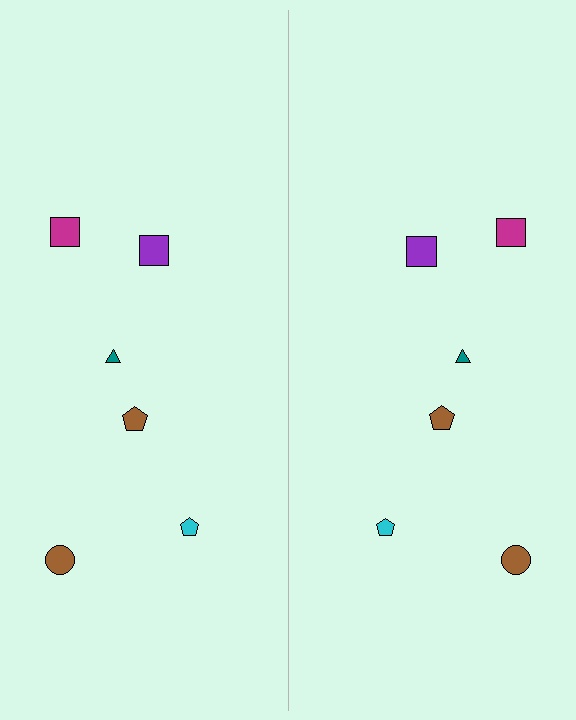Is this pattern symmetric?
Yes, this pattern has bilateral (reflection) symmetry.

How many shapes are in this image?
There are 12 shapes in this image.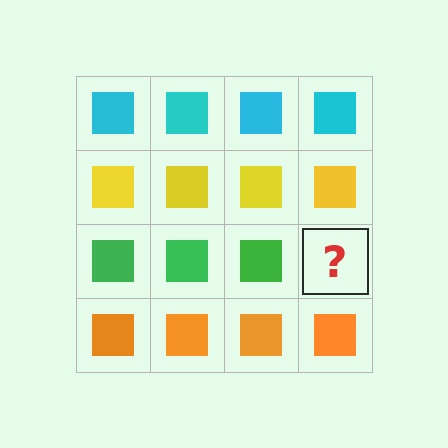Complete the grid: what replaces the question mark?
The question mark should be replaced with a green square.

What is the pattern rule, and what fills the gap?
The rule is that each row has a consistent color. The gap should be filled with a green square.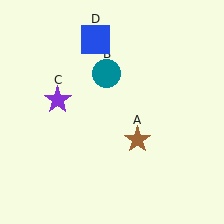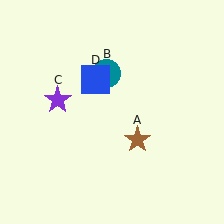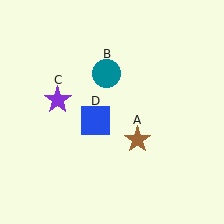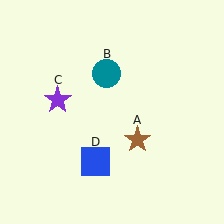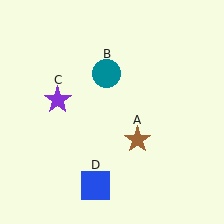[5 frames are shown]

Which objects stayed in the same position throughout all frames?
Brown star (object A) and teal circle (object B) and purple star (object C) remained stationary.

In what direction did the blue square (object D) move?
The blue square (object D) moved down.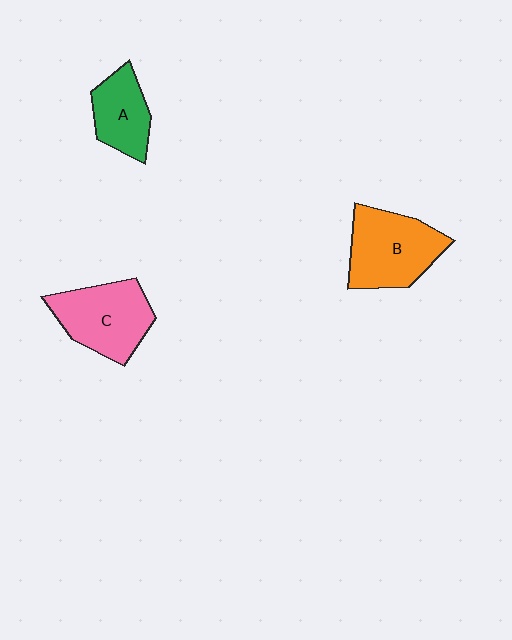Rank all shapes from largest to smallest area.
From largest to smallest: B (orange), C (pink), A (green).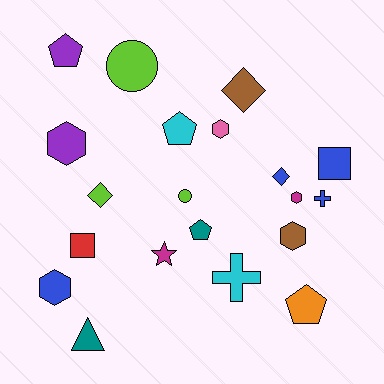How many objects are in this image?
There are 20 objects.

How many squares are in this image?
There are 2 squares.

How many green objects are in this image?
There are no green objects.